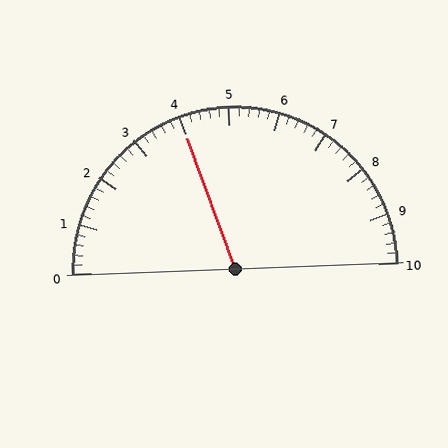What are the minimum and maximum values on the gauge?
The gauge ranges from 0 to 10.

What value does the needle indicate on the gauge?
The needle indicates approximately 4.0.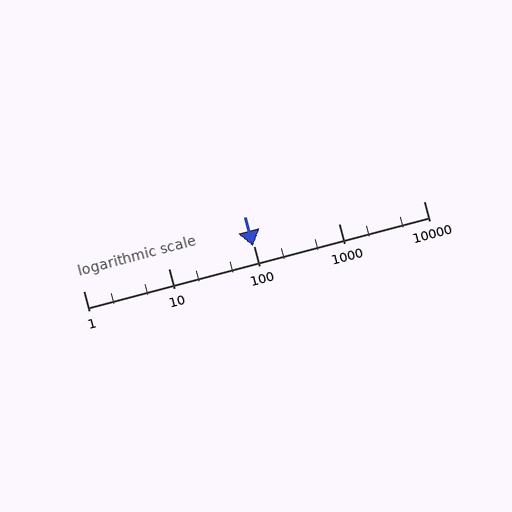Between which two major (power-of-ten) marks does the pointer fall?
The pointer is between 10 and 100.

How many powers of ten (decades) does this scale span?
The scale spans 4 decades, from 1 to 10000.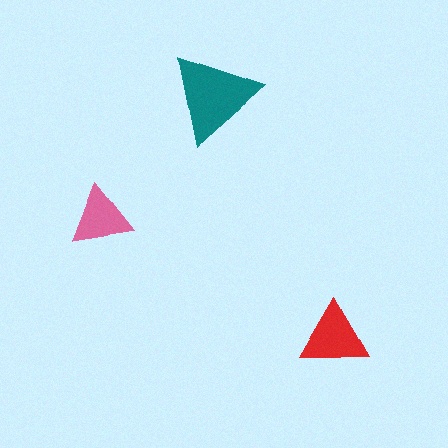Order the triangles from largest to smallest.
the teal one, the red one, the pink one.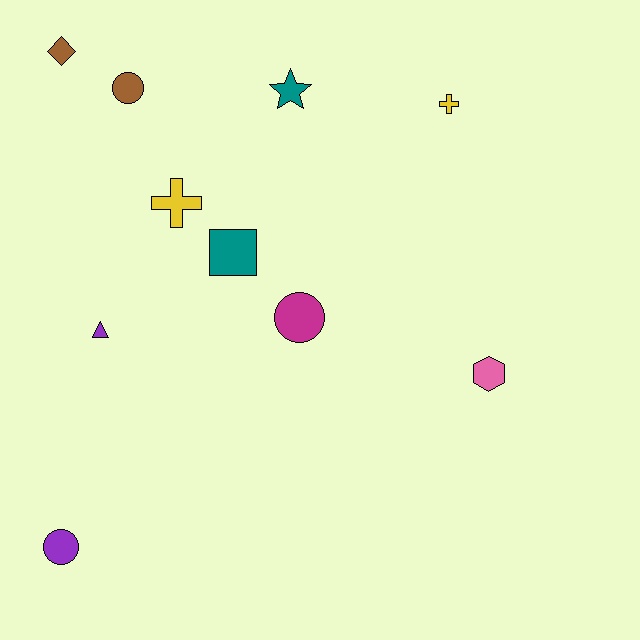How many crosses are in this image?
There are 2 crosses.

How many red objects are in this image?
There are no red objects.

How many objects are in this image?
There are 10 objects.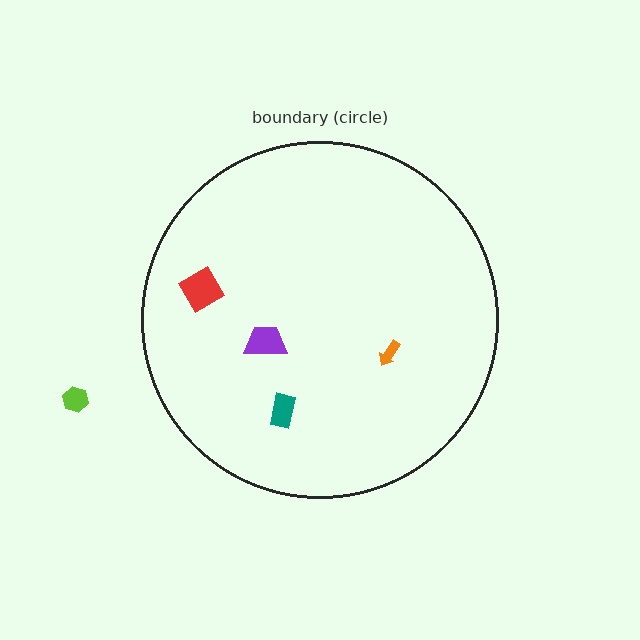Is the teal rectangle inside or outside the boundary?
Inside.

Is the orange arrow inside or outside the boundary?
Inside.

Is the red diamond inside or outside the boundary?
Inside.